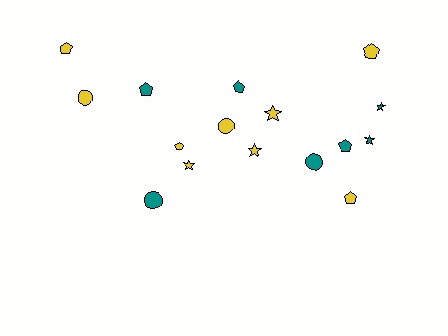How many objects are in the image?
There are 16 objects.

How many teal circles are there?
There are 2 teal circles.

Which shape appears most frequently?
Pentagon, with 7 objects.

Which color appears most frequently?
Yellow, with 9 objects.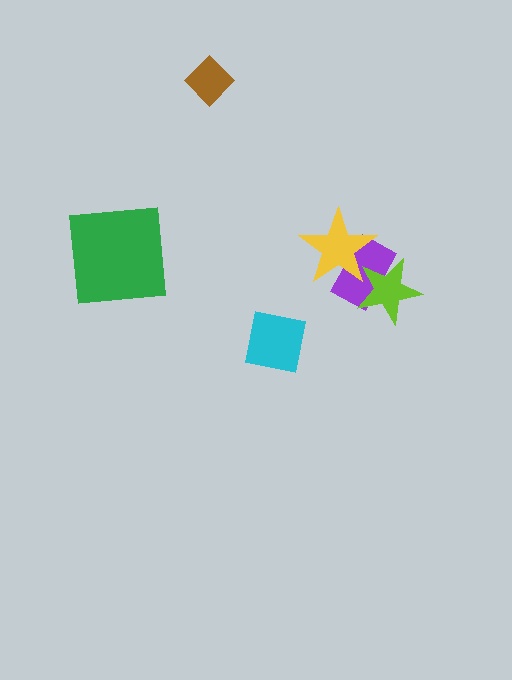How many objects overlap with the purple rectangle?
2 objects overlap with the purple rectangle.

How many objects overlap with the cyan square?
0 objects overlap with the cyan square.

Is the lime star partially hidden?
Yes, it is partially covered by another shape.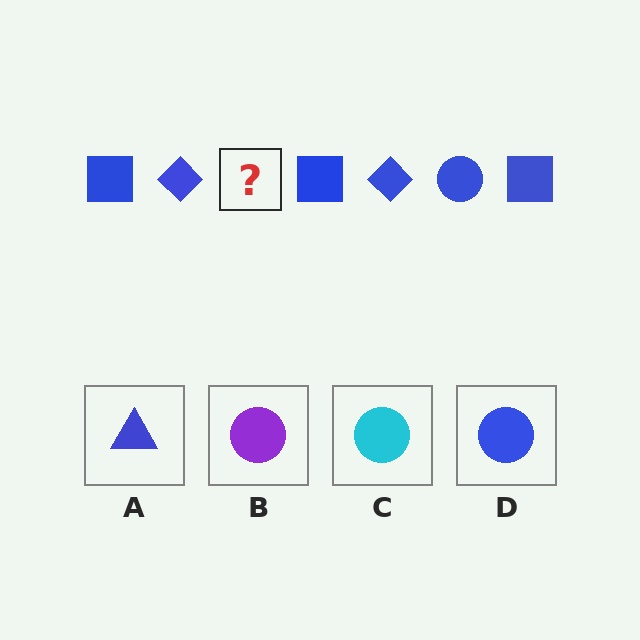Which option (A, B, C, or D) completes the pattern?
D.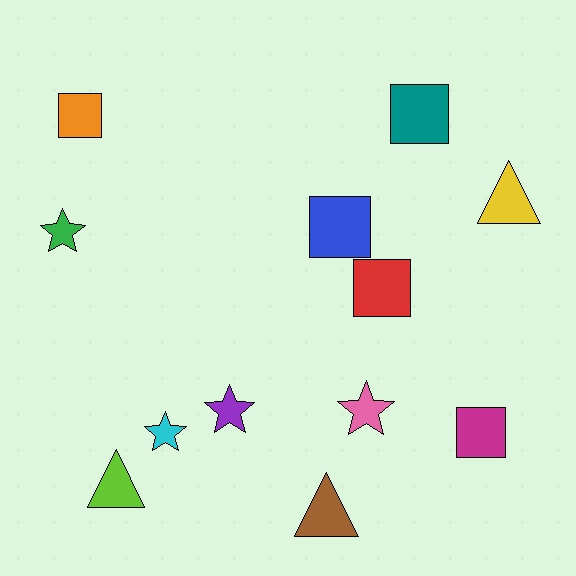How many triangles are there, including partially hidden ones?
There are 3 triangles.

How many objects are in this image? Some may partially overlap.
There are 12 objects.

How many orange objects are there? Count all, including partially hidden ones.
There is 1 orange object.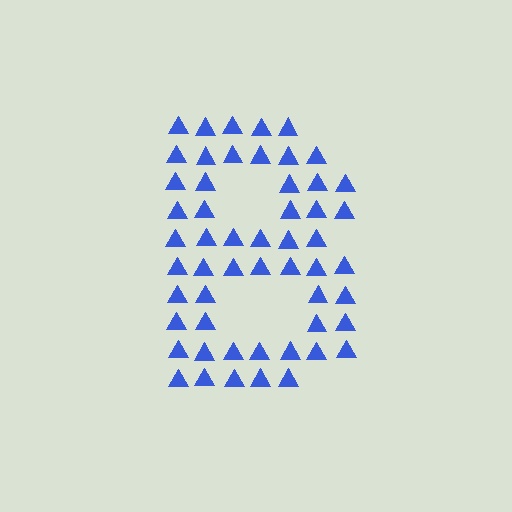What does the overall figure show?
The overall figure shows the letter B.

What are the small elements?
The small elements are triangles.